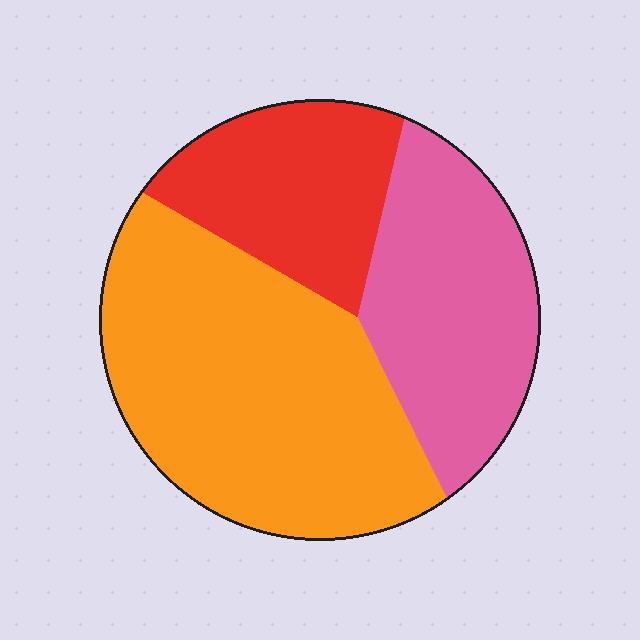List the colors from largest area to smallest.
From largest to smallest: orange, pink, red.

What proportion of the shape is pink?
Pink covers 29% of the shape.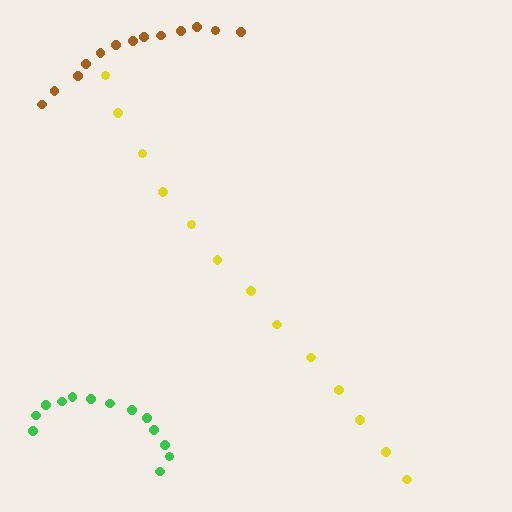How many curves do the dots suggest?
There are 3 distinct paths.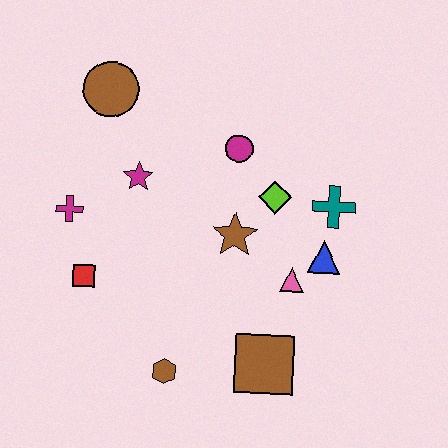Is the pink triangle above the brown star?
No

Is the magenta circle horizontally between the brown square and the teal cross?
No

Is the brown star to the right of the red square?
Yes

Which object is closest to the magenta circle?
The lime diamond is closest to the magenta circle.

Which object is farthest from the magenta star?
The brown square is farthest from the magenta star.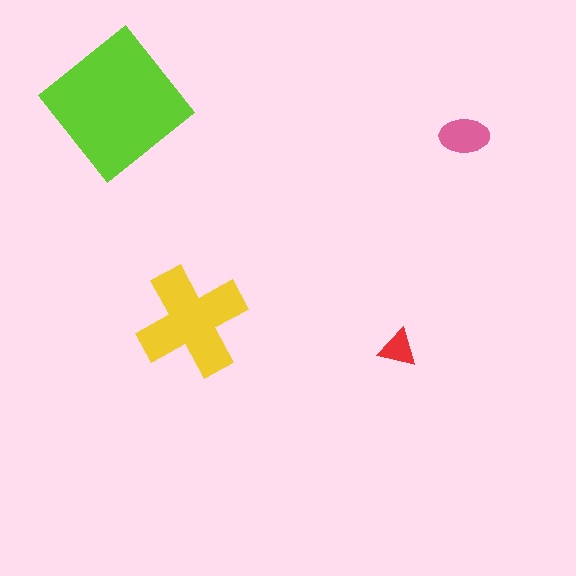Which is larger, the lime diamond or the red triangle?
The lime diamond.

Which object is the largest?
The lime diamond.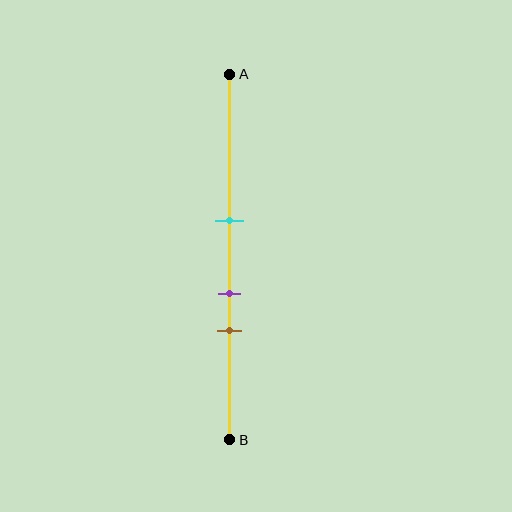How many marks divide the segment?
There are 3 marks dividing the segment.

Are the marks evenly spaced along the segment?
Yes, the marks are approximately evenly spaced.